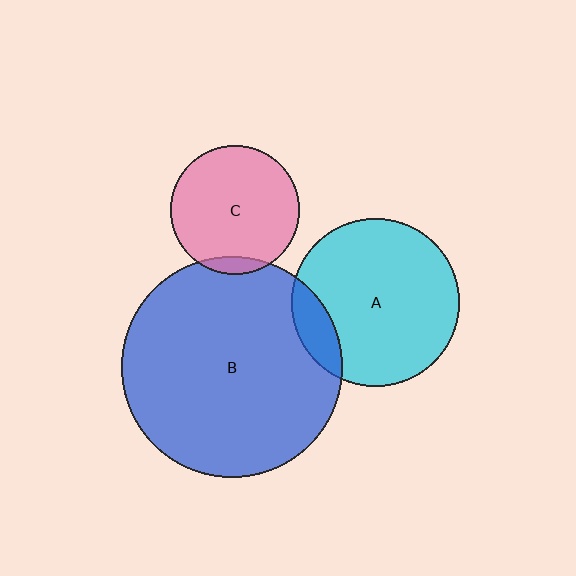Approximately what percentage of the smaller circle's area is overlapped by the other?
Approximately 15%.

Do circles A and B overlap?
Yes.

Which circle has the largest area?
Circle B (blue).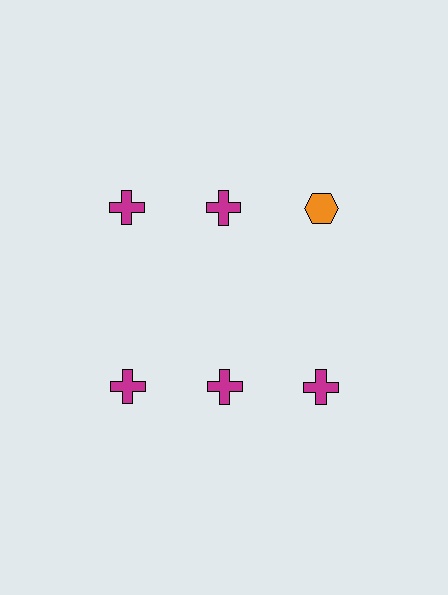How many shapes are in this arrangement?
There are 6 shapes arranged in a grid pattern.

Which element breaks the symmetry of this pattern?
The orange hexagon in the top row, center column breaks the symmetry. All other shapes are magenta crosses.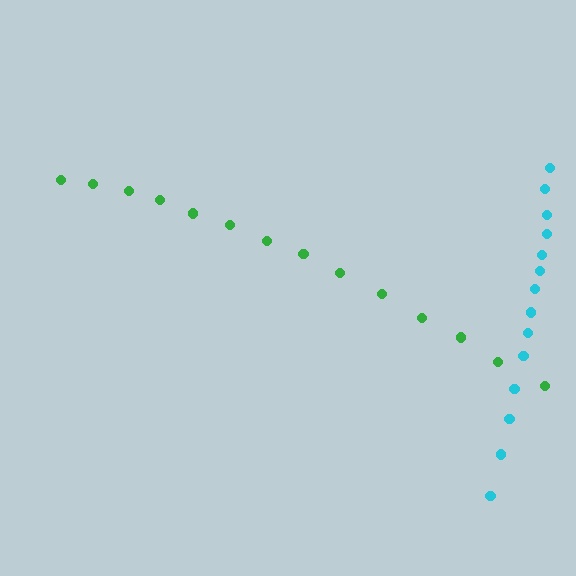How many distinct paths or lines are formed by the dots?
There are 2 distinct paths.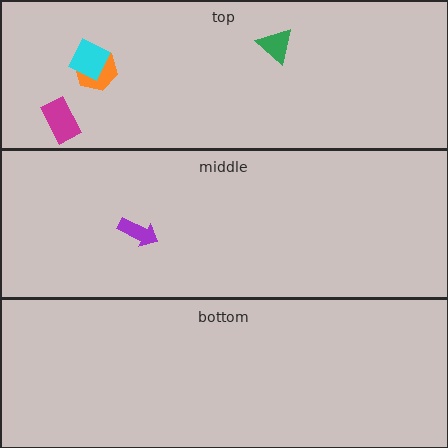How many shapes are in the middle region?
1.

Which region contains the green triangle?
The top region.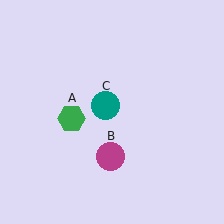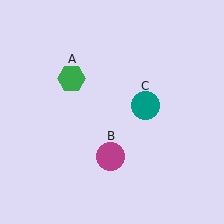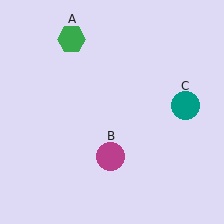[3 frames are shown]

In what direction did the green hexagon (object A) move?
The green hexagon (object A) moved up.